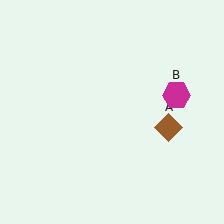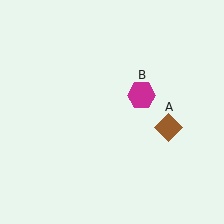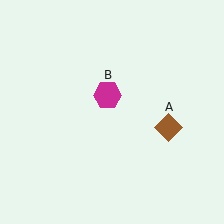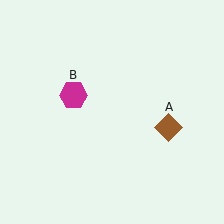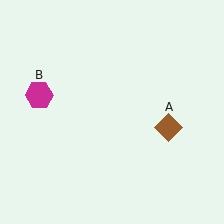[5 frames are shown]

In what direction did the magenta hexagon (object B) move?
The magenta hexagon (object B) moved left.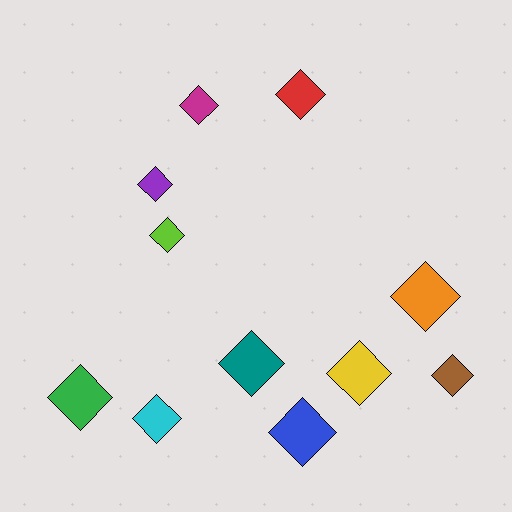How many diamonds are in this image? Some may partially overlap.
There are 11 diamonds.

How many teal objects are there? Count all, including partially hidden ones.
There is 1 teal object.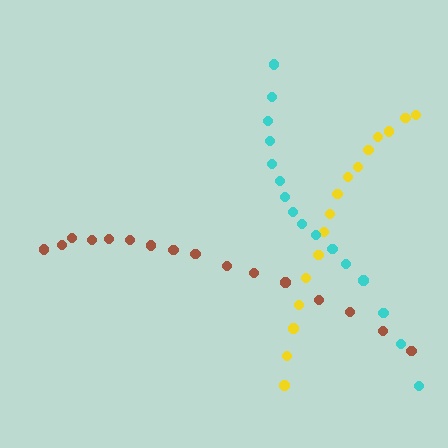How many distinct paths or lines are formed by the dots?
There are 3 distinct paths.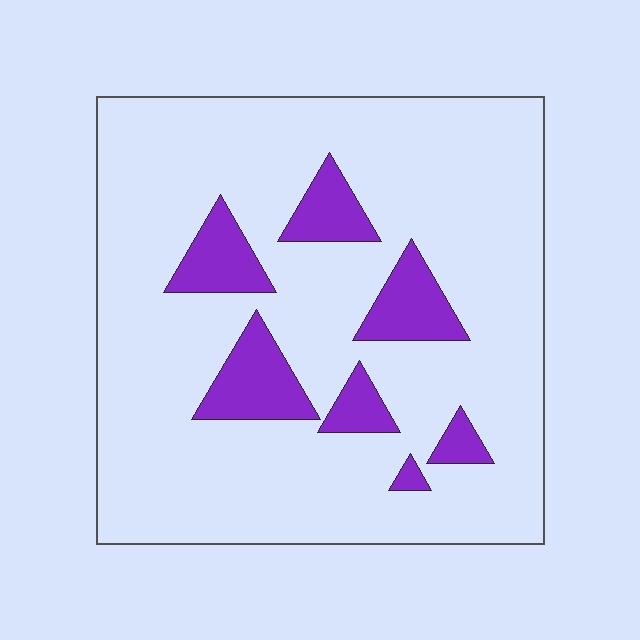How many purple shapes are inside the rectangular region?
7.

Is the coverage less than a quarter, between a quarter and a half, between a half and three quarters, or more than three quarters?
Less than a quarter.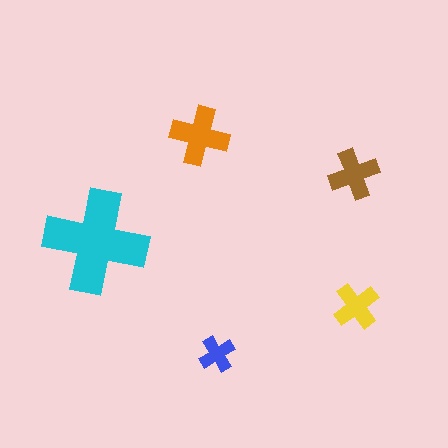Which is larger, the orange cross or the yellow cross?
The orange one.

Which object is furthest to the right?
The yellow cross is rightmost.